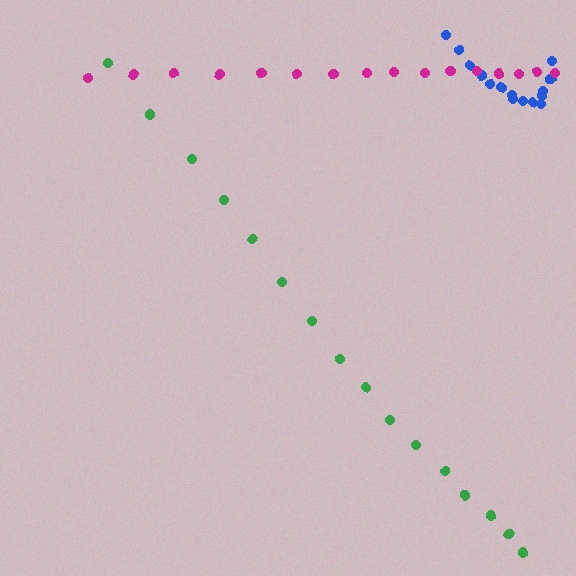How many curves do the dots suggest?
There are 3 distinct paths.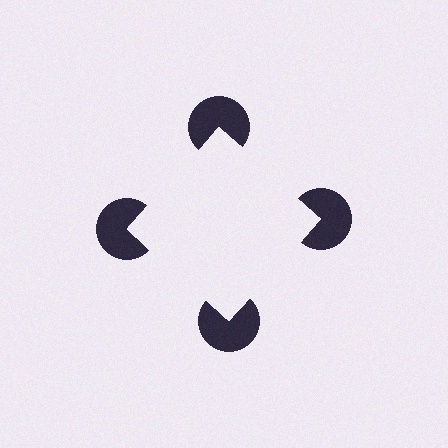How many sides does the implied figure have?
4 sides.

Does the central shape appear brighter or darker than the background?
It typically appears slightly brighter than the background, even though no actual brightness change is drawn.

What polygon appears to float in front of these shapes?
An illusory square — its edges are inferred from the aligned wedge cuts in the pac-man discs, not physically drawn.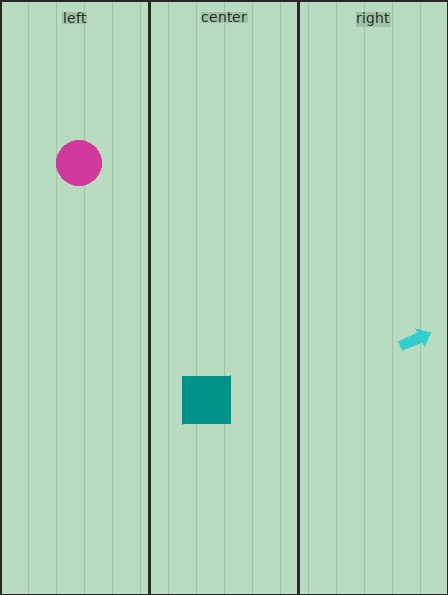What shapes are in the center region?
The teal square.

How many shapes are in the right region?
1.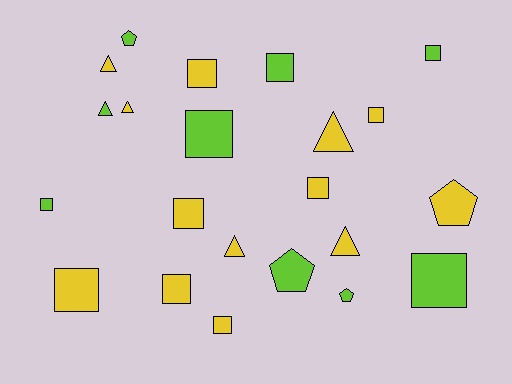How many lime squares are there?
There are 5 lime squares.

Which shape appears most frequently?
Square, with 12 objects.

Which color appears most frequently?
Yellow, with 13 objects.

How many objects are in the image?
There are 22 objects.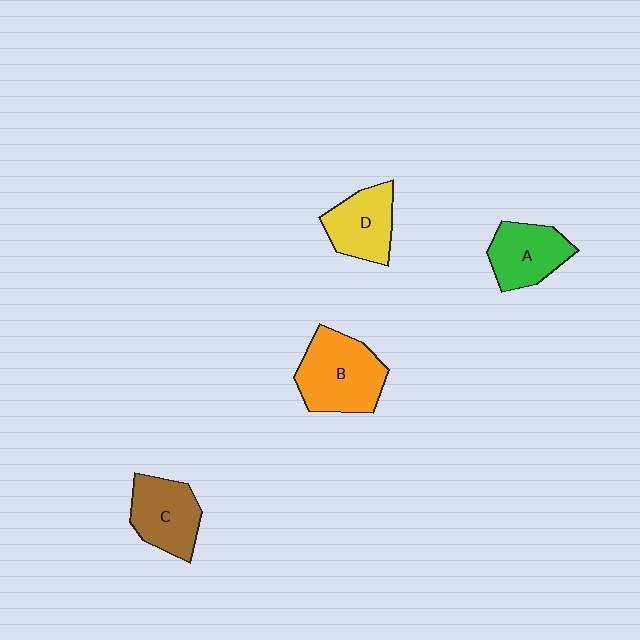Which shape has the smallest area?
Shape D (yellow).